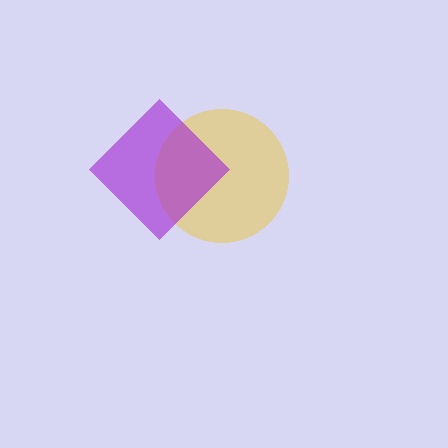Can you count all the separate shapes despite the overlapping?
Yes, there are 2 separate shapes.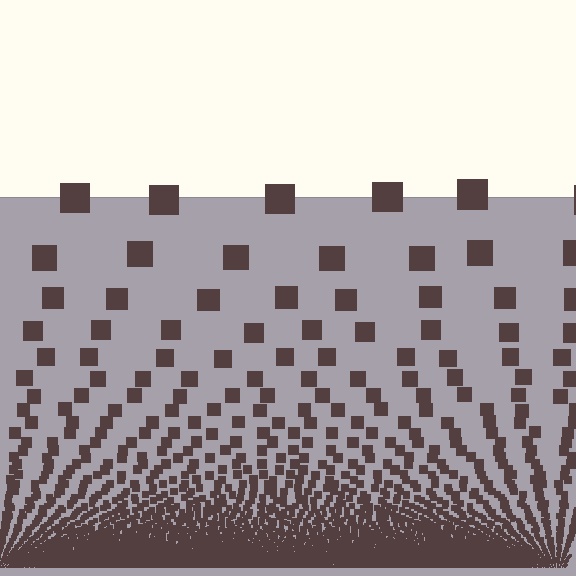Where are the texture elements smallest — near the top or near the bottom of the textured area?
Near the bottom.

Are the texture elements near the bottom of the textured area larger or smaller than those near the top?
Smaller. The gradient is inverted — elements near the bottom are smaller and denser.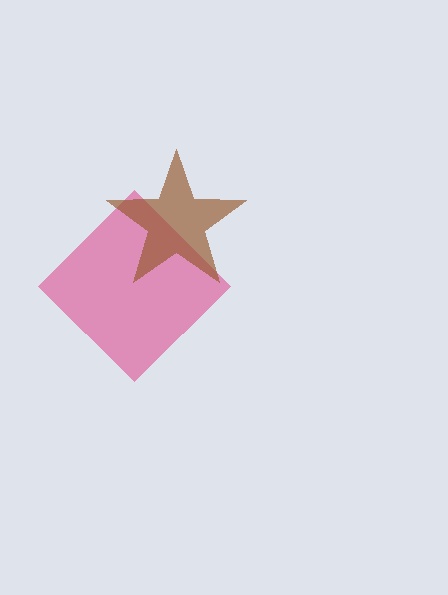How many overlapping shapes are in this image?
There are 2 overlapping shapes in the image.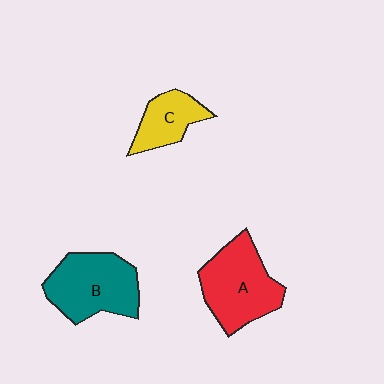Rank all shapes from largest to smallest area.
From largest to smallest: A (red), B (teal), C (yellow).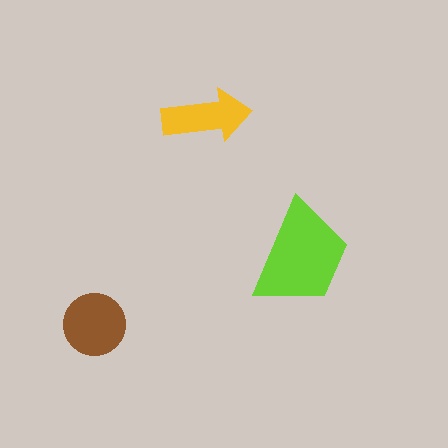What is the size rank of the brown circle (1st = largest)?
2nd.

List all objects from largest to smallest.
The lime trapezoid, the brown circle, the yellow arrow.